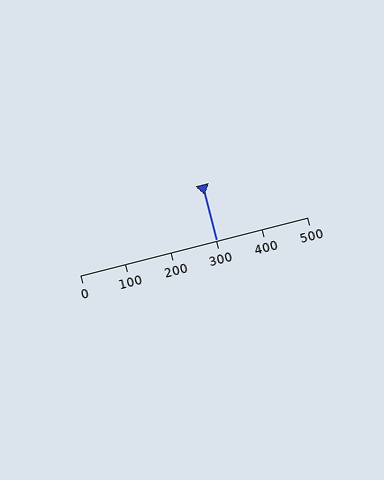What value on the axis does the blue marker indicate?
The marker indicates approximately 300.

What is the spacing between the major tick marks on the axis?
The major ticks are spaced 100 apart.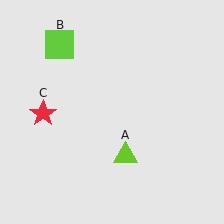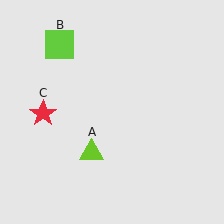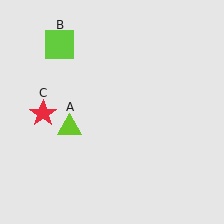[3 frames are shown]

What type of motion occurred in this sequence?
The lime triangle (object A) rotated clockwise around the center of the scene.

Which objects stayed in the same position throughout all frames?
Lime square (object B) and red star (object C) remained stationary.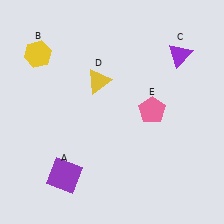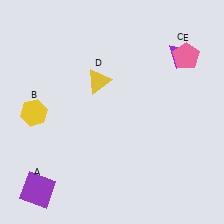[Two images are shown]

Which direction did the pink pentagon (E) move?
The pink pentagon (E) moved up.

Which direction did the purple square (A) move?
The purple square (A) moved left.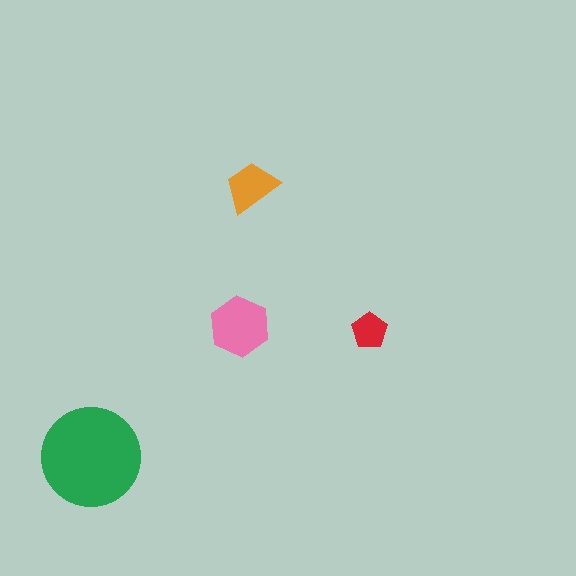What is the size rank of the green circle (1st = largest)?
1st.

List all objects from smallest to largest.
The red pentagon, the orange trapezoid, the pink hexagon, the green circle.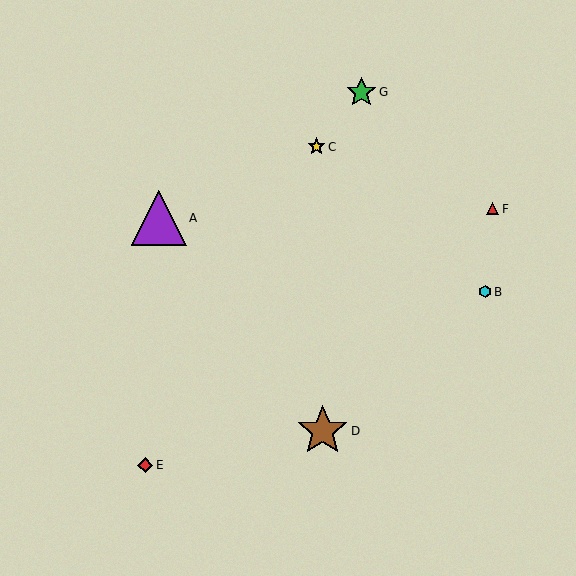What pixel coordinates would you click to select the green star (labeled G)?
Click at (361, 92) to select the green star G.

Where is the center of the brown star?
The center of the brown star is at (323, 431).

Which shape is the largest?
The purple triangle (labeled A) is the largest.